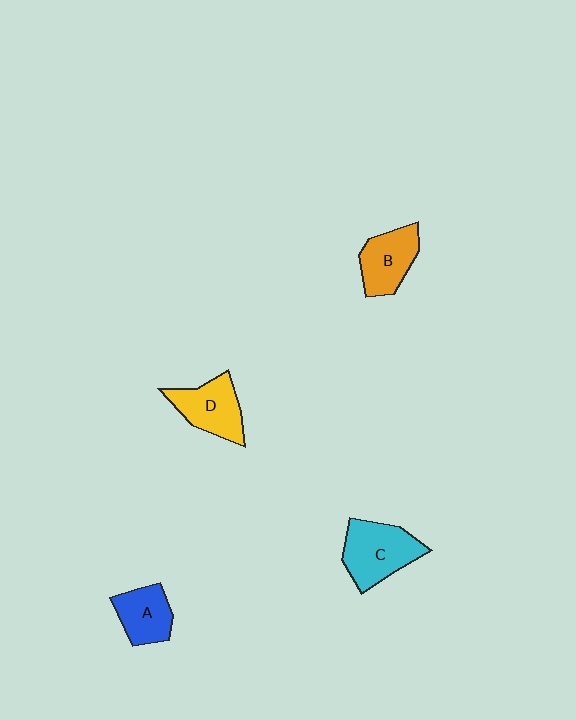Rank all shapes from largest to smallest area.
From largest to smallest: C (cyan), D (yellow), B (orange), A (blue).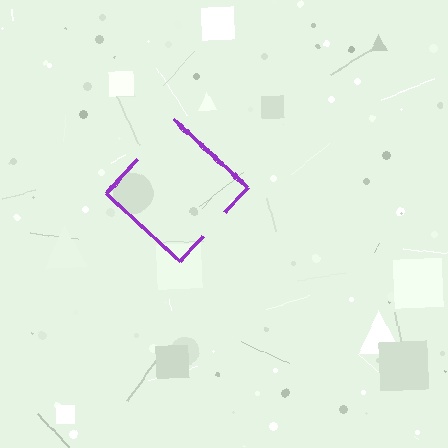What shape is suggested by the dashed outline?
The dashed outline suggests a diamond.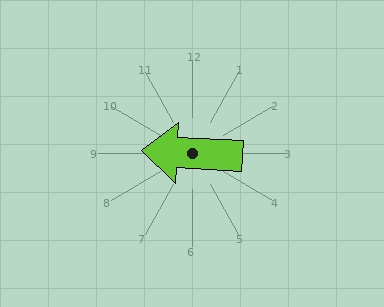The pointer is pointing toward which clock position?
Roughly 9 o'clock.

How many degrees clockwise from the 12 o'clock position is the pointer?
Approximately 273 degrees.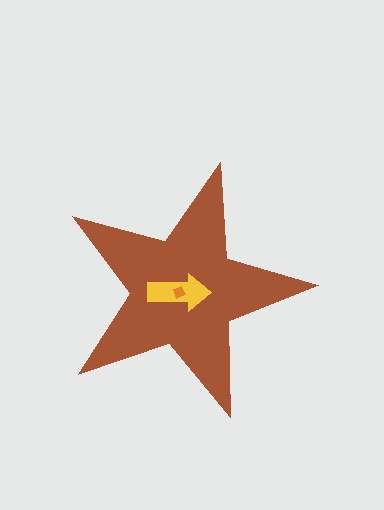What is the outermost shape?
The brown star.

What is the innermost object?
The orange diamond.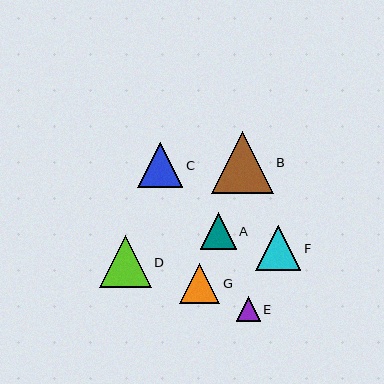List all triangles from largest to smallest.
From largest to smallest: B, D, C, F, G, A, E.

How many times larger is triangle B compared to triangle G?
Triangle B is approximately 1.5 times the size of triangle G.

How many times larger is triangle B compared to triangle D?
Triangle B is approximately 1.2 times the size of triangle D.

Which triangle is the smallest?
Triangle E is the smallest with a size of approximately 24 pixels.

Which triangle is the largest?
Triangle B is the largest with a size of approximately 61 pixels.